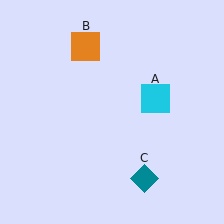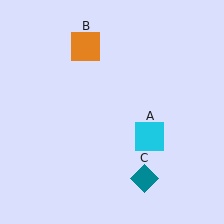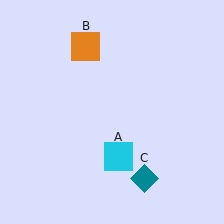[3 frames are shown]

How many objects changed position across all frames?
1 object changed position: cyan square (object A).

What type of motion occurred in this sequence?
The cyan square (object A) rotated clockwise around the center of the scene.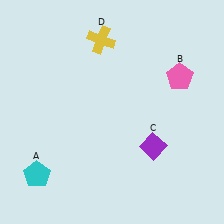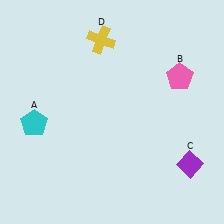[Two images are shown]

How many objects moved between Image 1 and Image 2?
2 objects moved between the two images.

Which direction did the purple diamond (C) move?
The purple diamond (C) moved right.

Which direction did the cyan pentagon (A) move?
The cyan pentagon (A) moved up.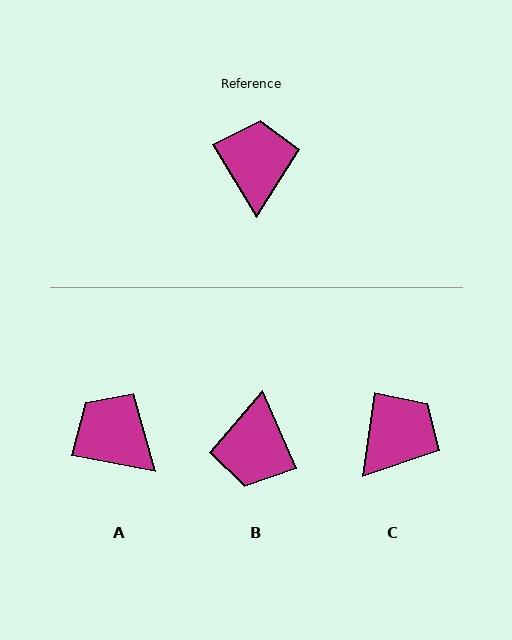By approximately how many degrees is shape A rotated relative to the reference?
Approximately 48 degrees counter-clockwise.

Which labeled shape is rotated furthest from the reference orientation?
B, about 172 degrees away.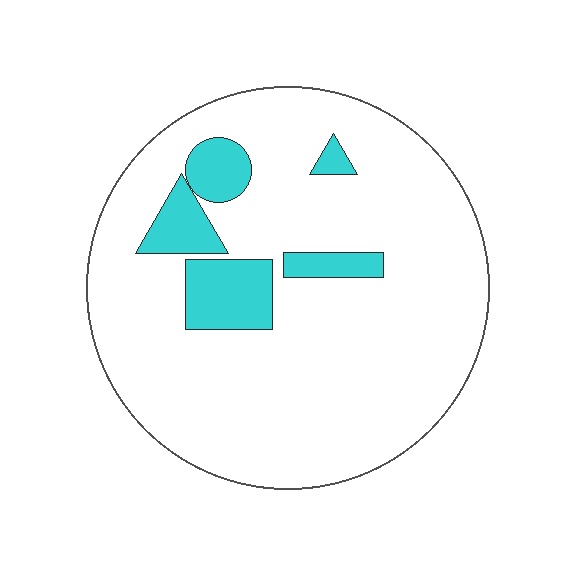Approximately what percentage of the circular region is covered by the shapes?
Approximately 15%.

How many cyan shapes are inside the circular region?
5.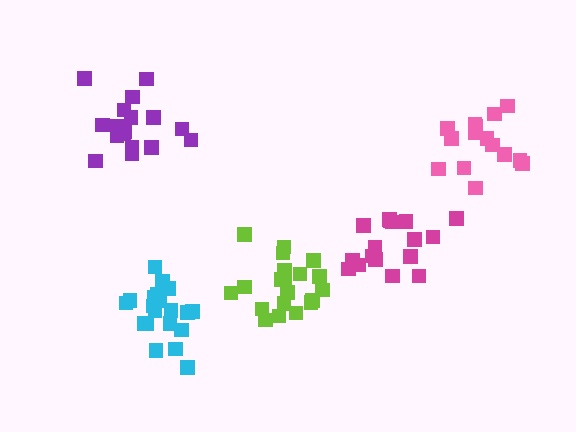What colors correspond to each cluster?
The clusters are colored: purple, magenta, lime, cyan, pink.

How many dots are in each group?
Group 1: 17 dots, Group 2: 17 dots, Group 3: 20 dots, Group 4: 20 dots, Group 5: 15 dots (89 total).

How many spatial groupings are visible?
There are 5 spatial groupings.